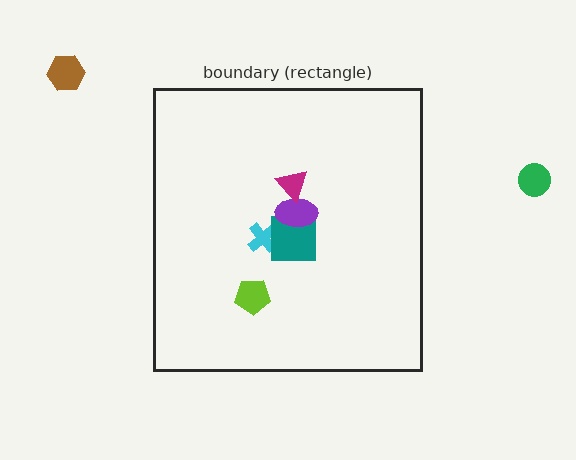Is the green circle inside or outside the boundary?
Outside.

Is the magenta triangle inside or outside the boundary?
Inside.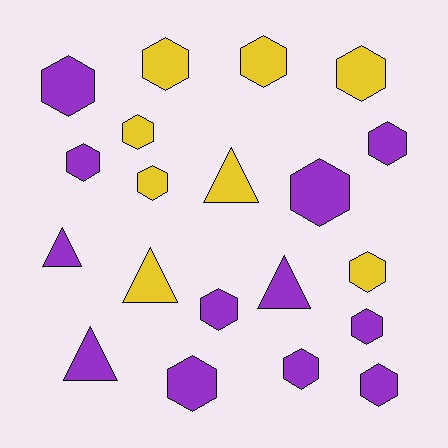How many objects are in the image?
There are 20 objects.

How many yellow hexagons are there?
There are 6 yellow hexagons.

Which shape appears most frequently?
Hexagon, with 15 objects.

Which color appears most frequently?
Purple, with 12 objects.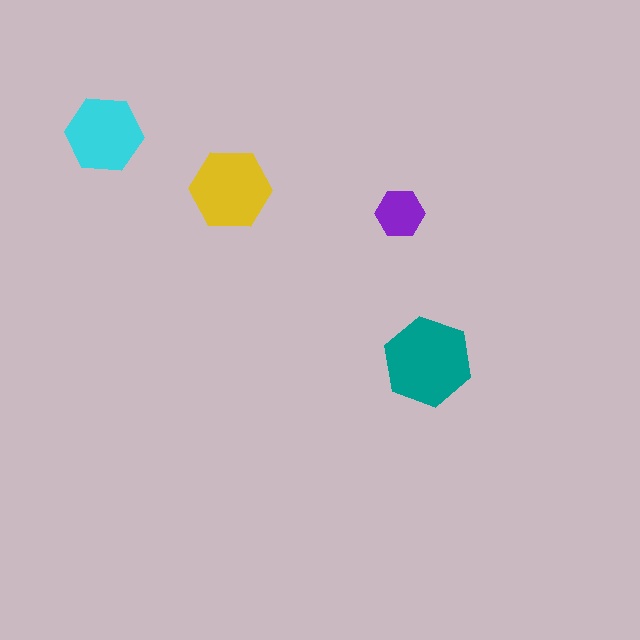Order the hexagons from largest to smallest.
the teal one, the yellow one, the cyan one, the purple one.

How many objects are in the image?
There are 4 objects in the image.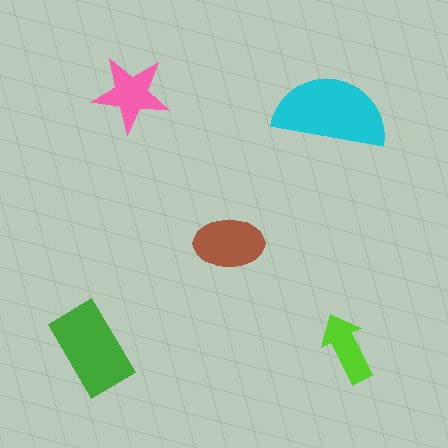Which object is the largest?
The cyan semicircle.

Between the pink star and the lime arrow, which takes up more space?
The pink star.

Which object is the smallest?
The lime arrow.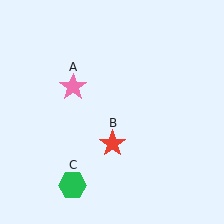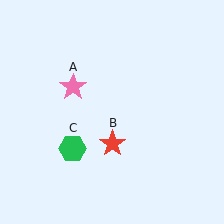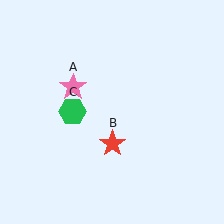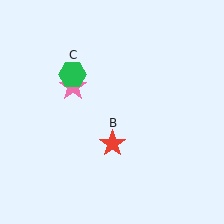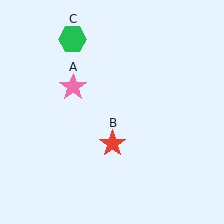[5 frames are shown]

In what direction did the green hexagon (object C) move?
The green hexagon (object C) moved up.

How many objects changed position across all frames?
1 object changed position: green hexagon (object C).